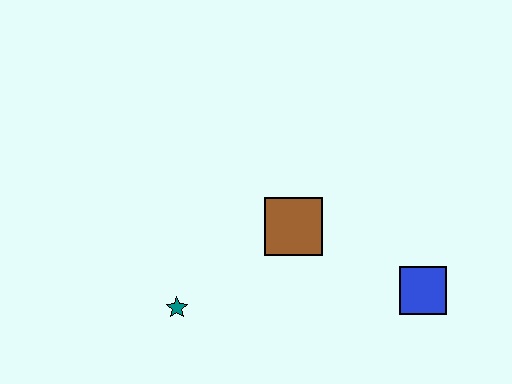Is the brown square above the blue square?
Yes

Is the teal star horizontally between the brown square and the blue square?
No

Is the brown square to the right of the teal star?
Yes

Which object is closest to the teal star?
The brown square is closest to the teal star.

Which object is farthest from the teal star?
The blue square is farthest from the teal star.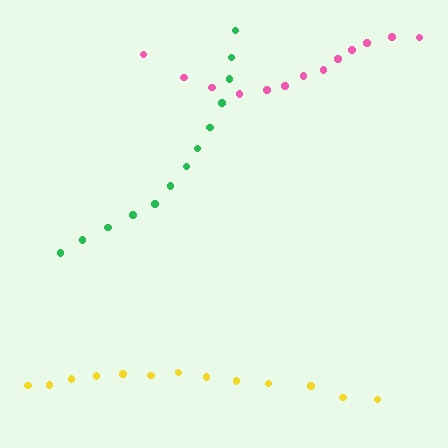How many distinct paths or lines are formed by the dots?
There are 3 distinct paths.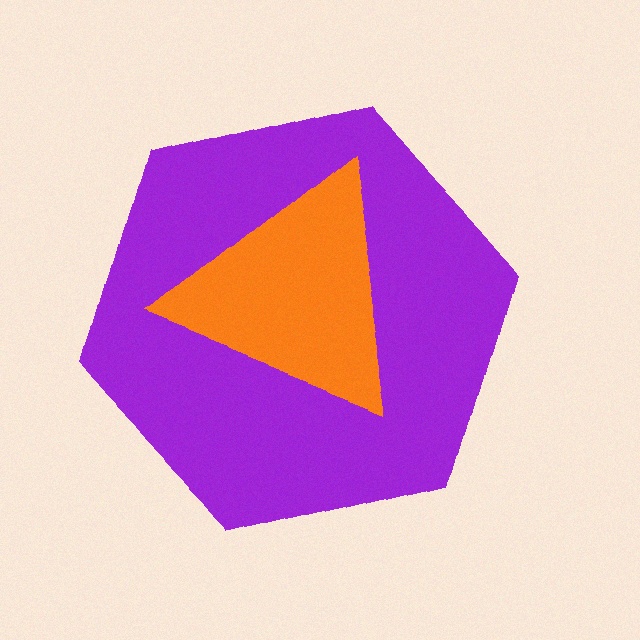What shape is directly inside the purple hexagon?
The orange triangle.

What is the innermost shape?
The orange triangle.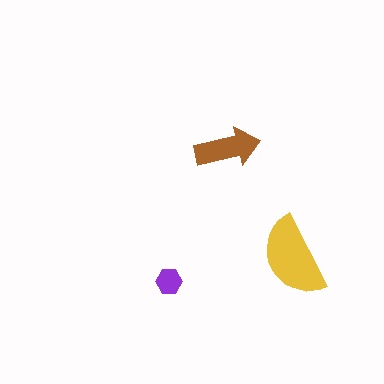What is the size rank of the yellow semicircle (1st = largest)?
1st.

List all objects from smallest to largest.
The purple hexagon, the brown arrow, the yellow semicircle.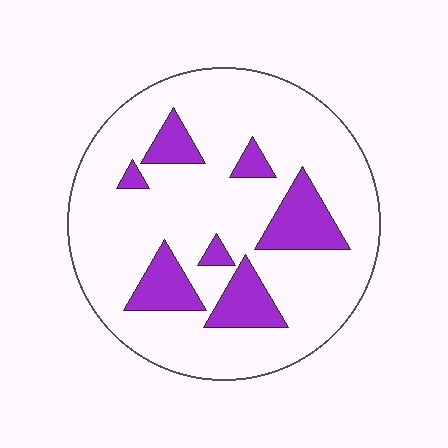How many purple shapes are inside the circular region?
7.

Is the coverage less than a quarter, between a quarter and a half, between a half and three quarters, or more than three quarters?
Less than a quarter.